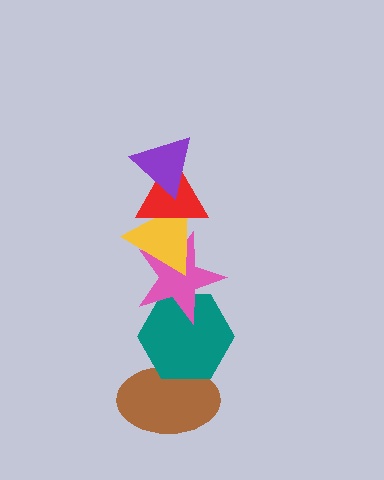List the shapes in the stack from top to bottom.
From top to bottom: the purple triangle, the red triangle, the yellow triangle, the pink star, the teal hexagon, the brown ellipse.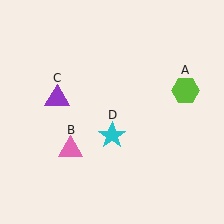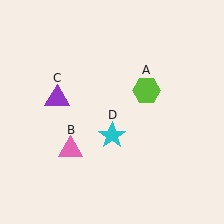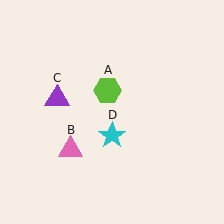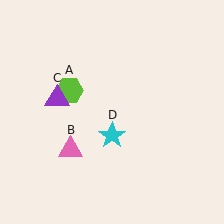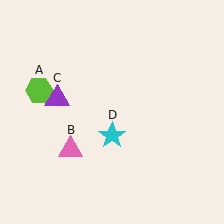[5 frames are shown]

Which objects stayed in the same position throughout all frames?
Pink triangle (object B) and purple triangle (object C) and cyan star (object D) remained stationary.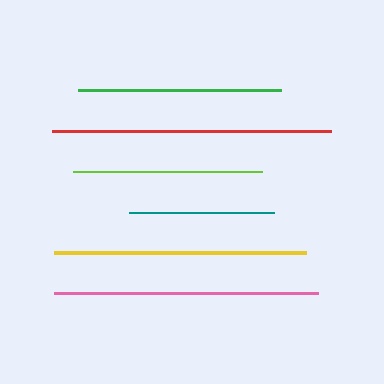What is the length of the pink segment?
The pink segment is approximately 264 pixels long.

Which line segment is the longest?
The red line is the longest at approximately 279 pixels.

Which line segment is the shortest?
The teal line is the shortest at approximately 145 pixels.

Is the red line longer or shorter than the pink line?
The red line is longer than the pink line.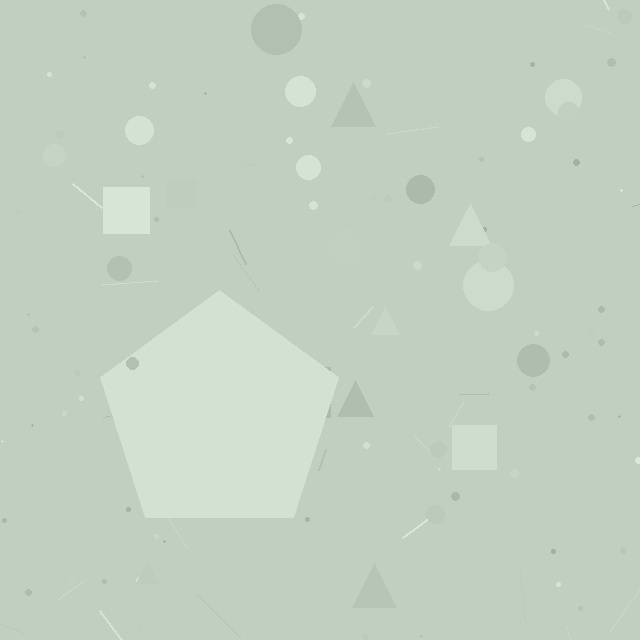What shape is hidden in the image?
A pentagon is hidden in the image.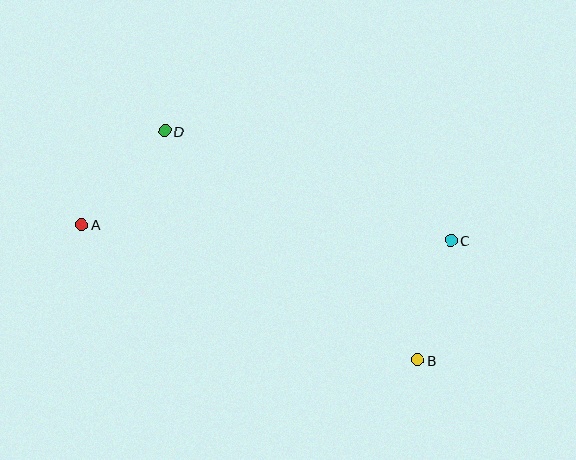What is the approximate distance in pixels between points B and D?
The distance between B and D is approximately 341 pixels.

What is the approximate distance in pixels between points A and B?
The distance between A and B is approximately 362 pixels.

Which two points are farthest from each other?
Points A and C are farthest from each other.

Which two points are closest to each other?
Points B and C are closest to each other.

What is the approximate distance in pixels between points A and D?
The distance between A and D is approximately 125 pixels.